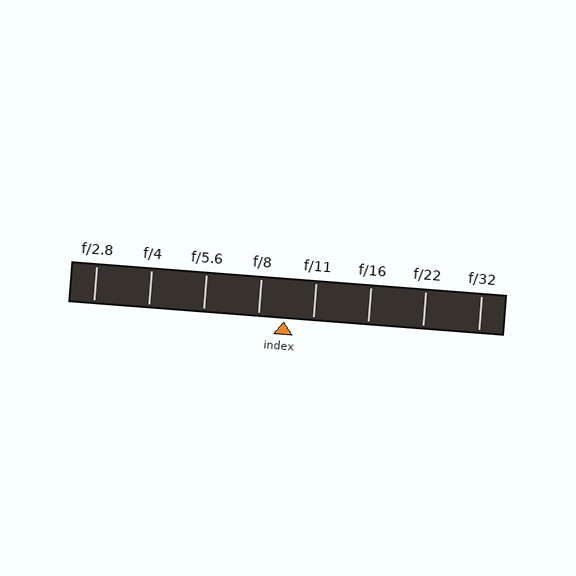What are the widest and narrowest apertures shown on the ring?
The widest aperture shown is f/2.8 and the narrowest is f/32.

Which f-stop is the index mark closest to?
The index mark is closest to f/8.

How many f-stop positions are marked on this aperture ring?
There are 8 f-stop positions marked.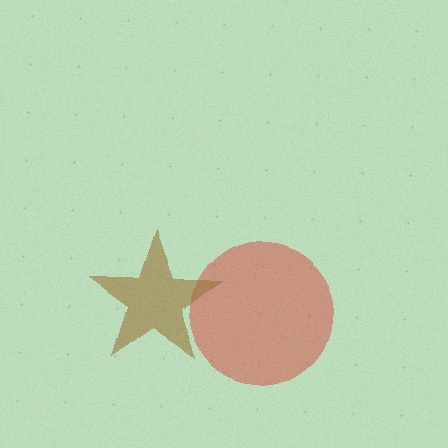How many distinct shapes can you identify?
There are 2 distinct shapes: a red circle, a brown star.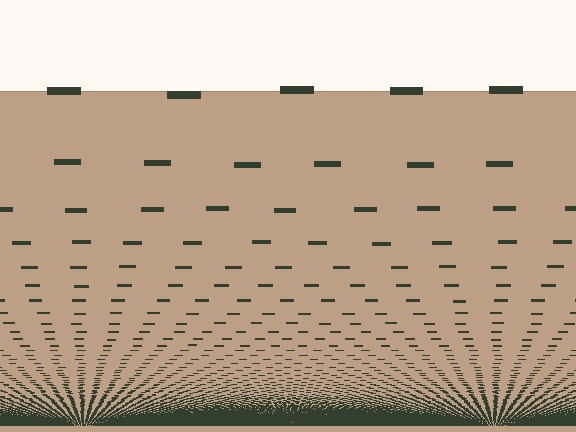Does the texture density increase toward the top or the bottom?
Density increases toward the bottom.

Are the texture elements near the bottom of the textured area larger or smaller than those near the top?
Smaller. The gradient is inverted — elements near the bottom are smaller and denser.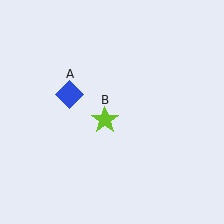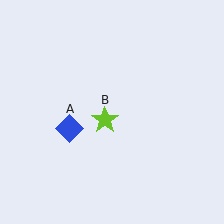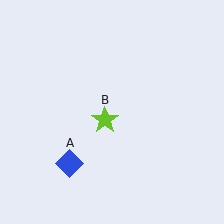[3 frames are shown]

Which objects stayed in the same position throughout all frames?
Lime star (object B) remained stationary.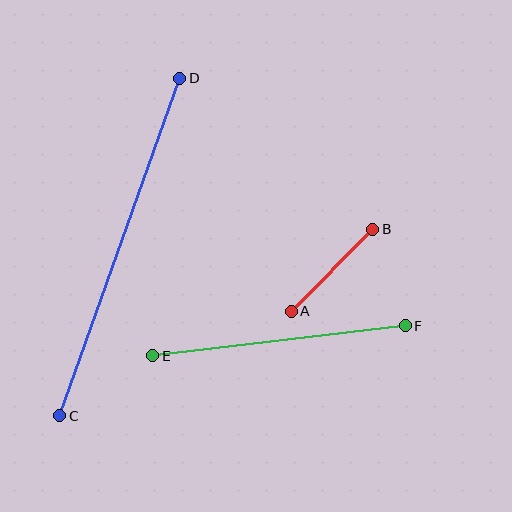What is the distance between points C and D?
The distance is approximately 358 pixels.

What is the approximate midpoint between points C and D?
The midpoint is at approximately (120, 247) pixels.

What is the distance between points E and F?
The distance is approximately 254 pixels.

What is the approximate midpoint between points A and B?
The midpoint is at approximately (332, 270) pixels.